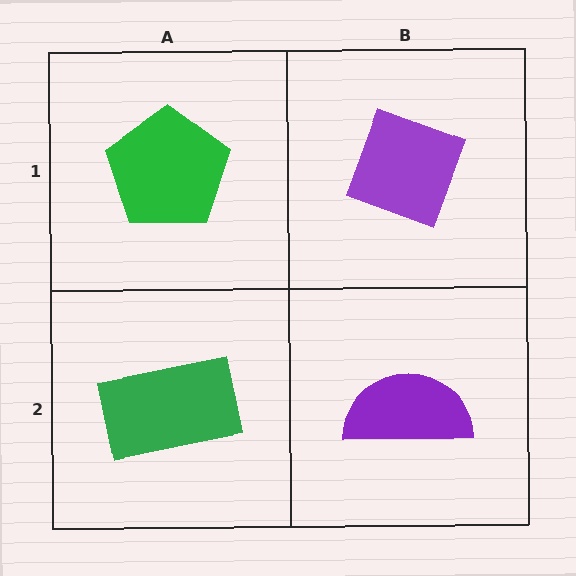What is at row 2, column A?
A green rectangle.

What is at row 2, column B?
A purple semicircle.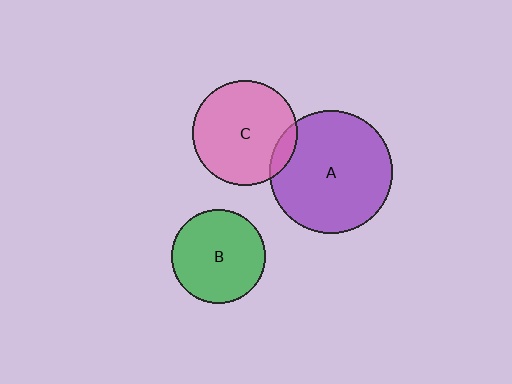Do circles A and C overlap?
Yes.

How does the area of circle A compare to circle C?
Approximately 1.4 times.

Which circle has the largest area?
Circle A (purple).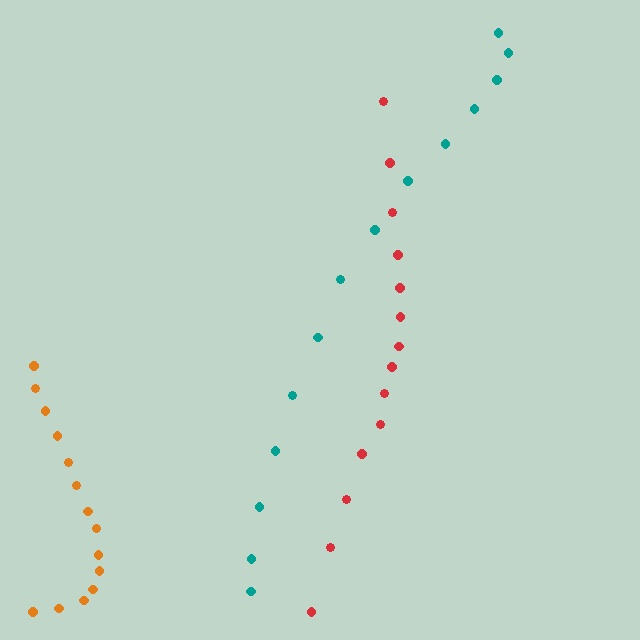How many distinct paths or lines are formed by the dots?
There are 3 distinct paths.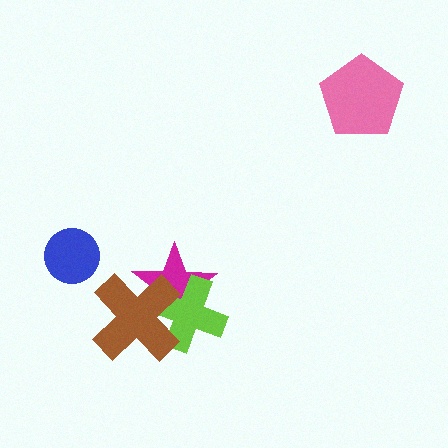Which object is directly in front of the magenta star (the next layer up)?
The lime cross is directly in front of the magenta star.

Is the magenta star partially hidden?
Yes, it is partially covered by another shape.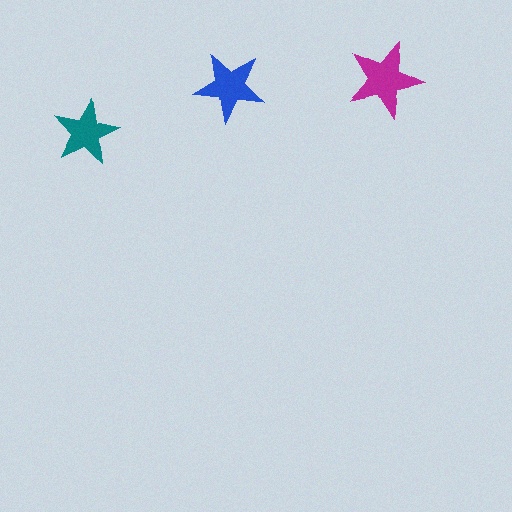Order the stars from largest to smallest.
the magenta one, the blue one, the teal one.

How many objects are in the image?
There are 3 objects in the image.